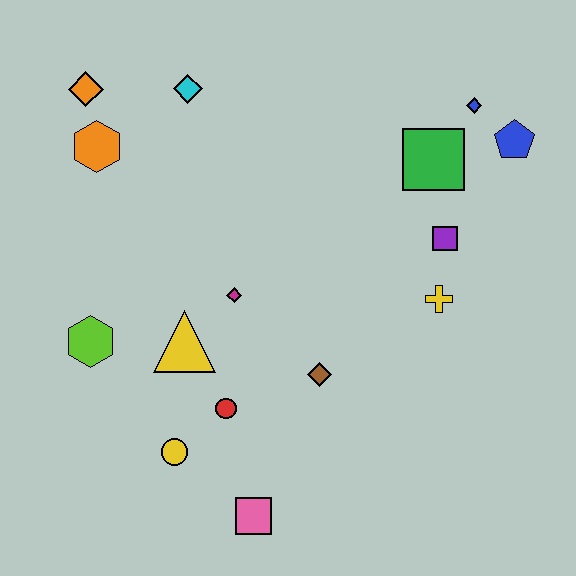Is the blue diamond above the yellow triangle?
Yes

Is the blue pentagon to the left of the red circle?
No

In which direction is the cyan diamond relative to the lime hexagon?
The cyan diamond is above the lime hexagon.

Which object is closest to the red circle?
The yellow circle is closest to the red circle.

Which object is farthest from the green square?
The pink square is farthest from the green square.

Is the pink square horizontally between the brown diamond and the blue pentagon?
No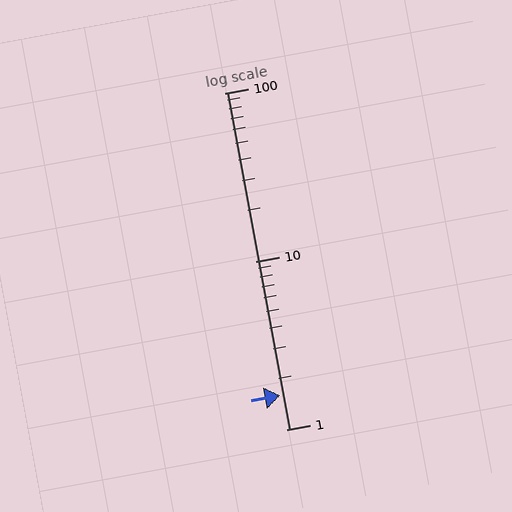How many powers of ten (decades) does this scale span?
The scale spans 2 decades, from 1 to 100.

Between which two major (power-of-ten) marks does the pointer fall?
The pointer is between 1 and 10.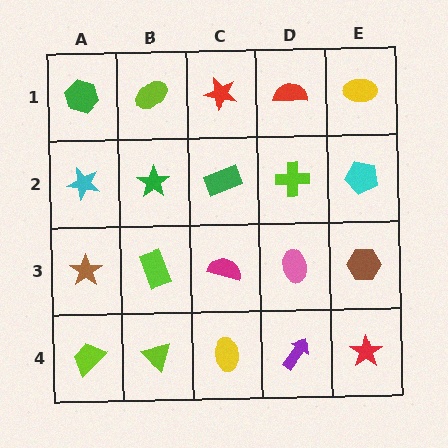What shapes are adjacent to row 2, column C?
A red star (row 1, column C), a magenta semicircle (row 3, column C), a green star (row 2, column B), a lime cross (row 2, column D).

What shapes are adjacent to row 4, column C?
A magenta semicircle (row 3, column C), a lime triangle (row 4, column B), a purple arrow (row 4, column D).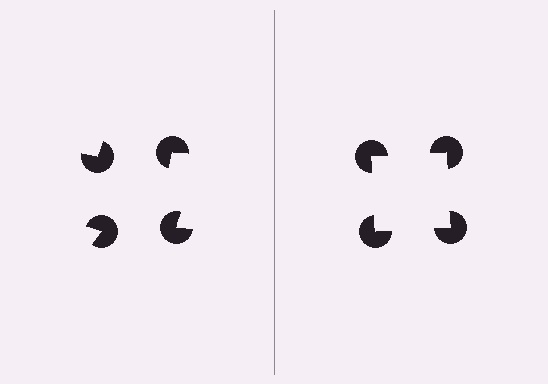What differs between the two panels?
The pac-man discs are positioned identically on both sides; only the wedge orientations differ. On the right they align to a square; on the left they are misaligned.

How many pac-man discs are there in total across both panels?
8 — 4 on each side.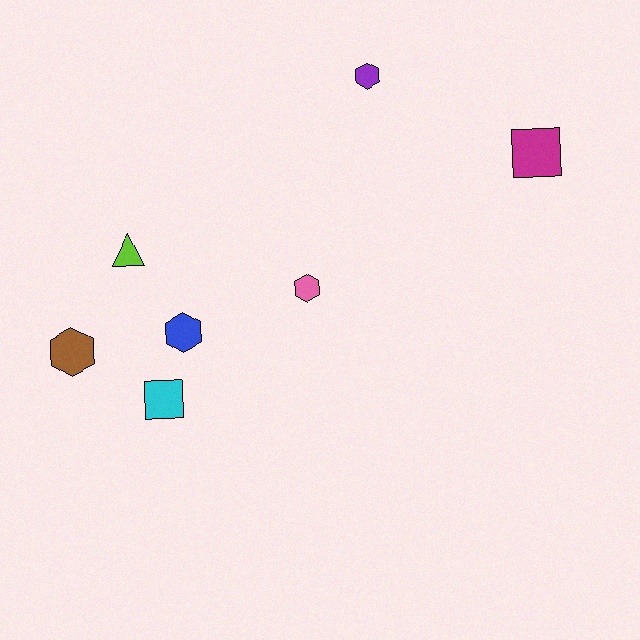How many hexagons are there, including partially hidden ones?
There are 4 hexagons.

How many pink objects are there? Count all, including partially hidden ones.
There is 1 pink object.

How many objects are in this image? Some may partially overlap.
There are 7 objects.